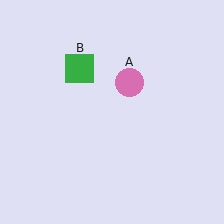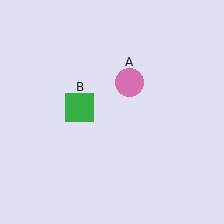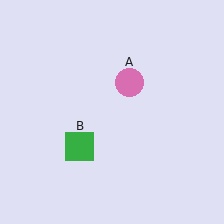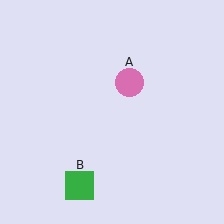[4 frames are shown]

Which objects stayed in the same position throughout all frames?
Pink circle (object A) remained stationary.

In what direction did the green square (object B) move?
The green square (object B) moved down.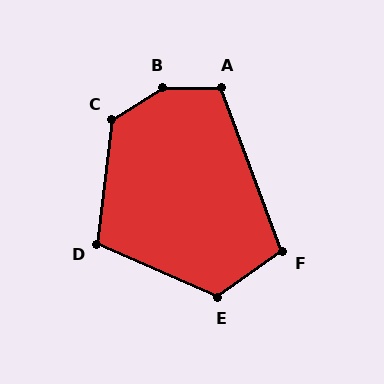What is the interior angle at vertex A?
Approximately 111 degrees (obtuse).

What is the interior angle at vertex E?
Approximately 121 degrees (obtuse).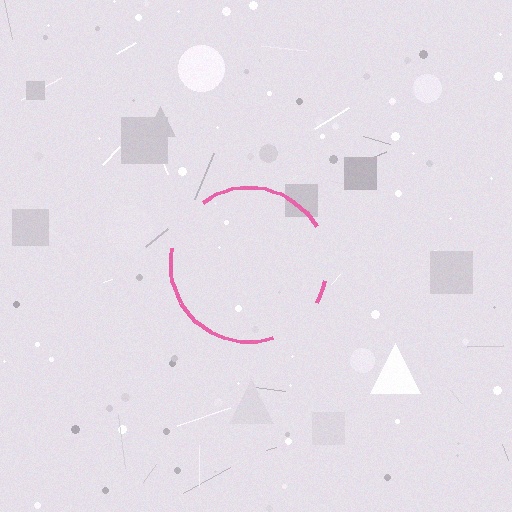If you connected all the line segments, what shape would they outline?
They would outline a circle.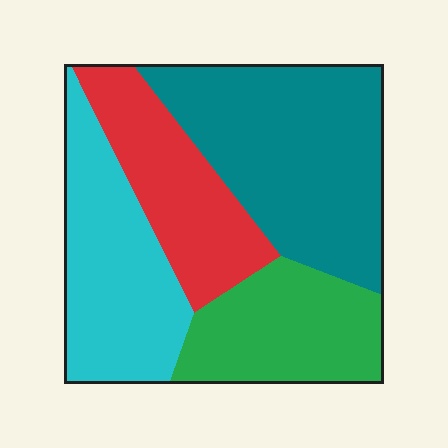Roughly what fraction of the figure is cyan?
Cyan takes up about one quarter (1/4) of the figure.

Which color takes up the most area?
Teal, at roughly 35%.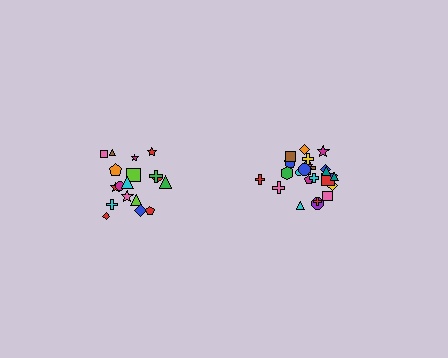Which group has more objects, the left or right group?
The right group.